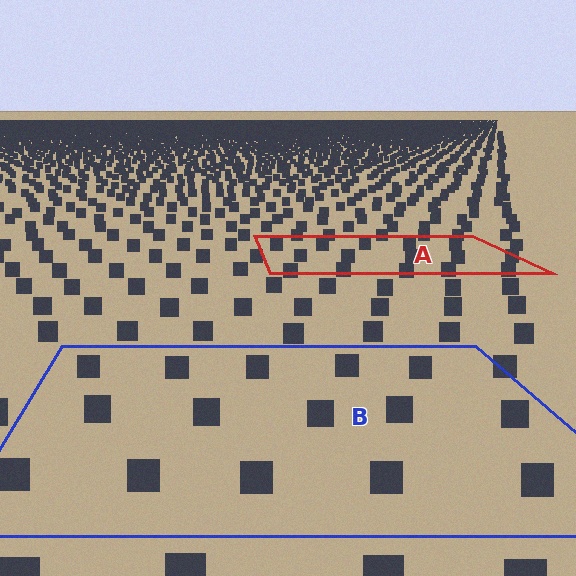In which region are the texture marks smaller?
The texture marks are smaller in region A, because it is farther away.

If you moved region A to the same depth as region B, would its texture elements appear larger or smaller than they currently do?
They would appear larger. At a closer depth, the same texture elements are projected at a bigger on-screen size.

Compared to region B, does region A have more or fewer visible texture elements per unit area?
Region A has more texture elements per unit area — they are packed more densely because it is farther away.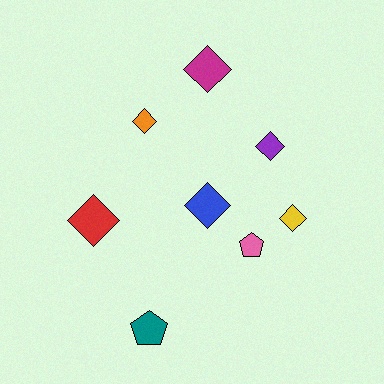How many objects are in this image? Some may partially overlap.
There are 8 objects.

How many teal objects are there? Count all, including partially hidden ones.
There is 1 teal object.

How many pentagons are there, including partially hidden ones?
There are 2 pentagons.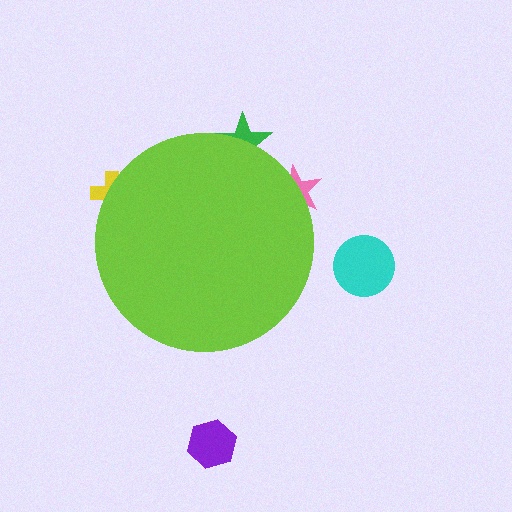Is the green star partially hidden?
Yes, the green star is partially hidden behind the lime circle.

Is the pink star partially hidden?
Yes, the pink star is partially hidden behind the lime circle.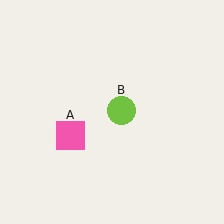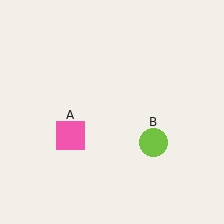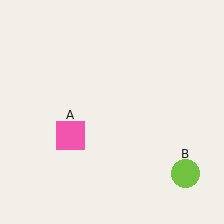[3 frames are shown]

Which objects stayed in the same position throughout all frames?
Pink square (object A) remained stationary.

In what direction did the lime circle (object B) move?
The lime circle (object B) moved down and to the right.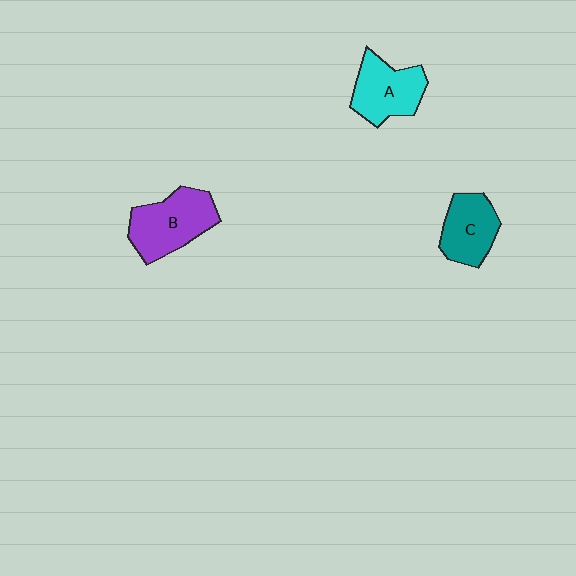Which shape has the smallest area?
Shape C (teal).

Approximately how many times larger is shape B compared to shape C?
Approximately 1.3 times.